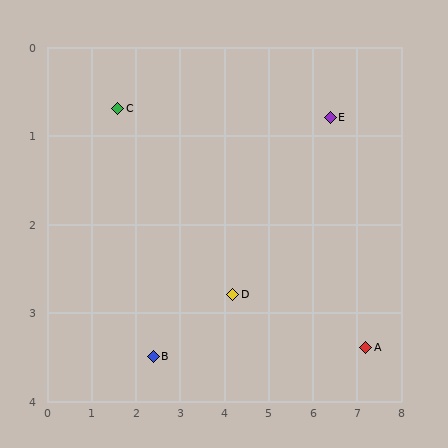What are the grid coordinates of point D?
Point D is at approximately (4.2, 2.8).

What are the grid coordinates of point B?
Point B is at approximately (2.4, 3.5).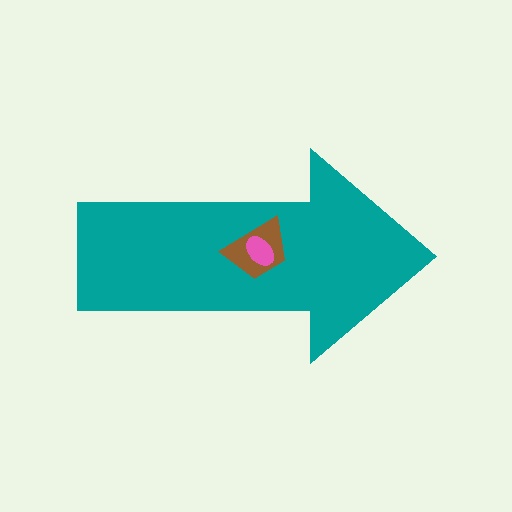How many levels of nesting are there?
3.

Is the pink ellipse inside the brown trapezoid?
Yes.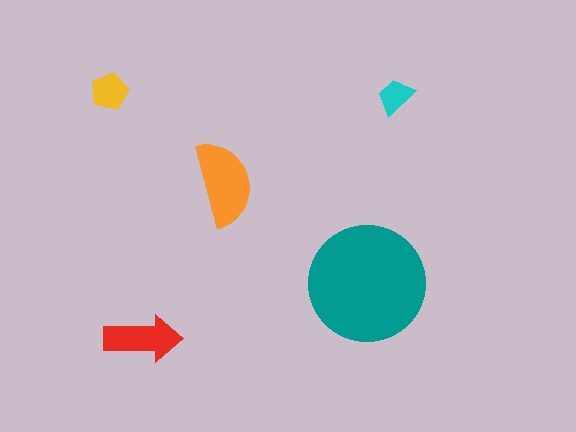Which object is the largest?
The teal circle.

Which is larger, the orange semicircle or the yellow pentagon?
The orange semicircle.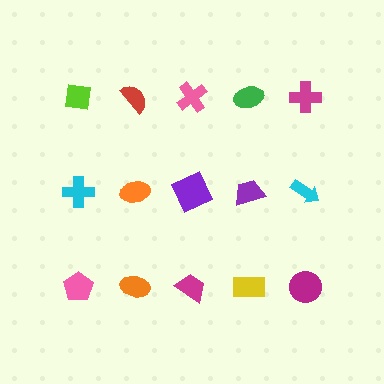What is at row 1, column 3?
A pink cross.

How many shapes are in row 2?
5 shapes.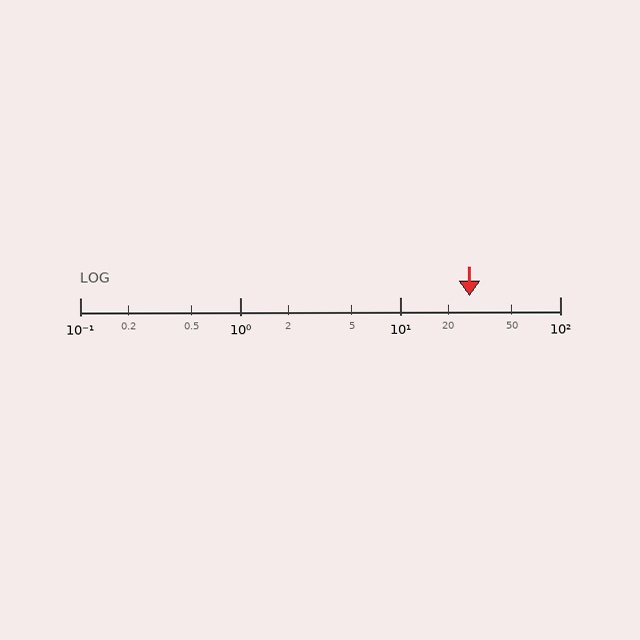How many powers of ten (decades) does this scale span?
The scale spans 3 decades, from 0.1 to 100.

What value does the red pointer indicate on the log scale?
The pointer indicates approximately 27.